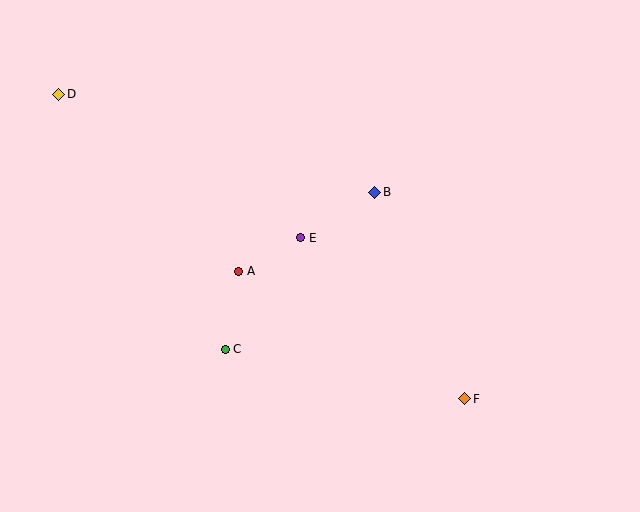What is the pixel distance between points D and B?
The distance between D and B is 331 pixels.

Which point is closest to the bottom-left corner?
Point C is closest to the bottom-left corner.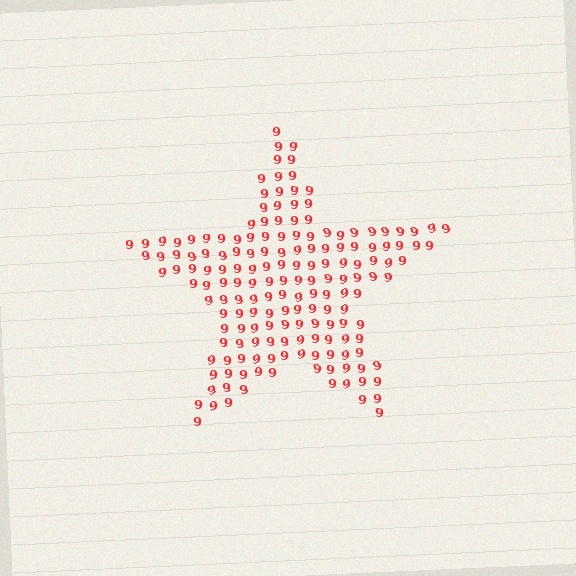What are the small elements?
The small elements are digit 9's.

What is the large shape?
The large shape is a star.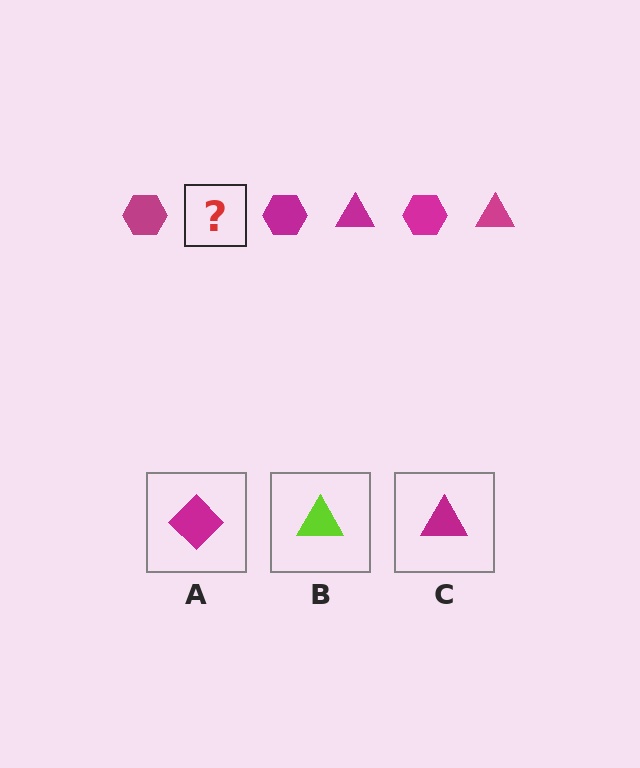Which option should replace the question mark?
Option C.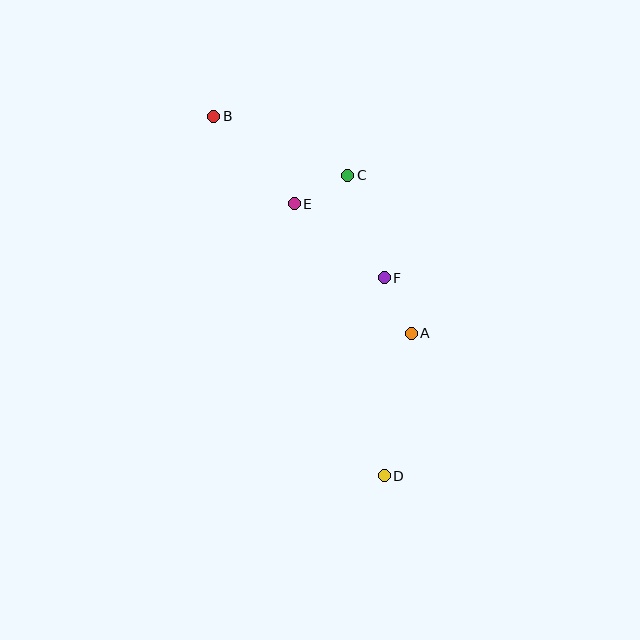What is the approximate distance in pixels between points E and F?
The distance between E and F is approximately 116 pixels.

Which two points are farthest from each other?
Points B and D are farthest from each other.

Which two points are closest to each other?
Points C and E are closest to each other.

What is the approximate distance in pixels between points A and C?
The distance between A and C is approximately 170 pixels.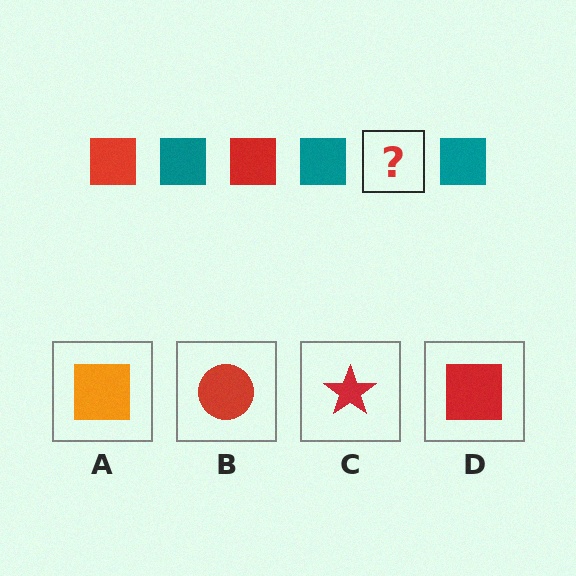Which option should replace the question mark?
Option D.